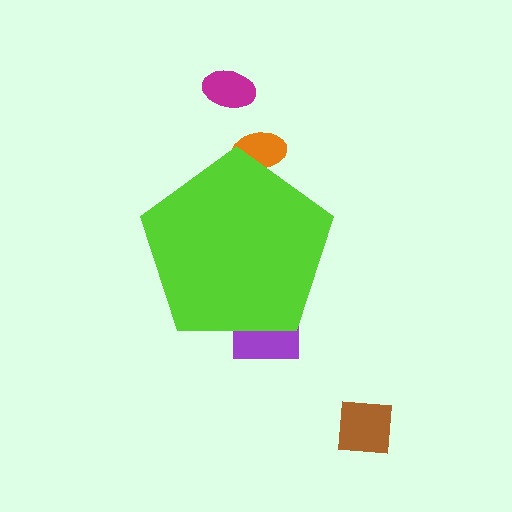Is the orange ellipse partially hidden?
Yes, the orange ellipse is partially hidden behind the lime pentagon.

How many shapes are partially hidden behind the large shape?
2 shapes are partially hidden.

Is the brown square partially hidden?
No, the brown square is fully visible.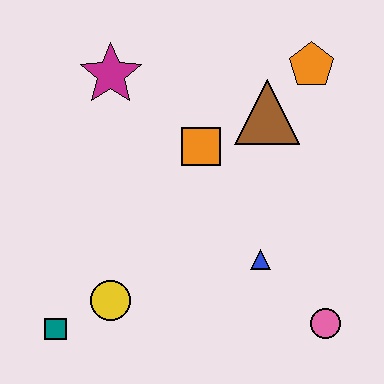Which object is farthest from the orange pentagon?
The teal square is farthest from the orange pentagon.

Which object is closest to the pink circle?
The blue triangle is closest to the pink circle.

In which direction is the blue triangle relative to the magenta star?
The blue triangle is below the magenta star.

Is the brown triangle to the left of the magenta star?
No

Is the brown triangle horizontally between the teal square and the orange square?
No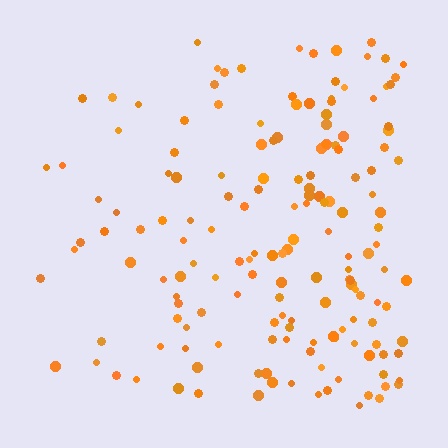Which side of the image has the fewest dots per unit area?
The left.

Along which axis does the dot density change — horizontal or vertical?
Horizontal.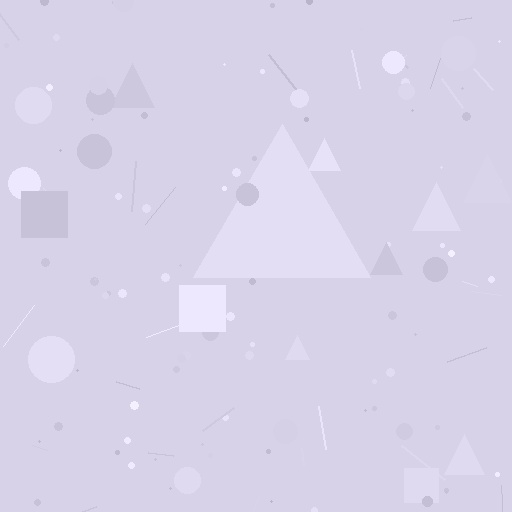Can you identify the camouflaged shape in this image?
The camouflaged shape is a triangle.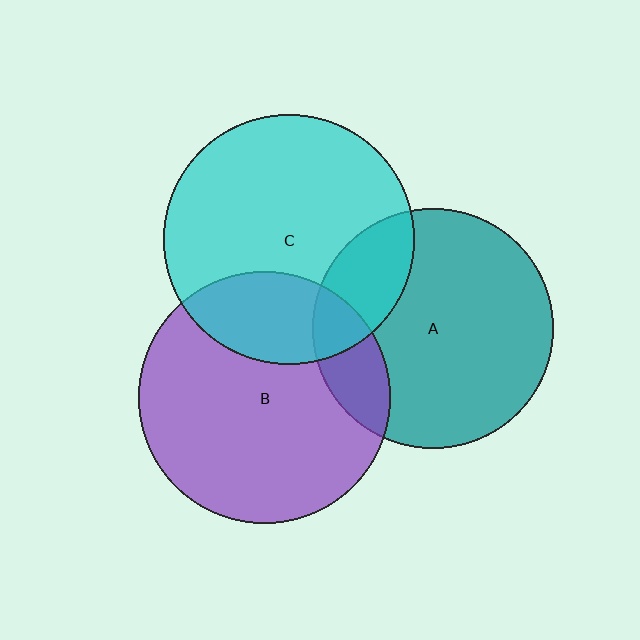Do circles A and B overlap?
Yes.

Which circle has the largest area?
Circle B (purple).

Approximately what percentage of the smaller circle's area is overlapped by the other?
Approximately 15%.